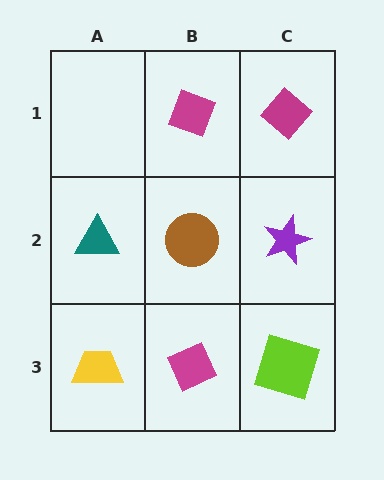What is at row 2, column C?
A purple star.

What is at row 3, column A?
A yellow trapezoid.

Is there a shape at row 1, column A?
No, that cell is empty.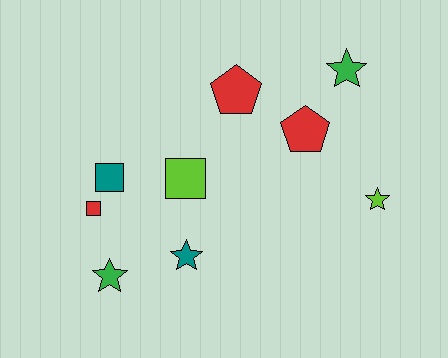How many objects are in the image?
There are 9 objects.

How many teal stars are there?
There is 1 teal star.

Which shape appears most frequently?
Star, with 4 objects.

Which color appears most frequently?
Red, with 3 objects.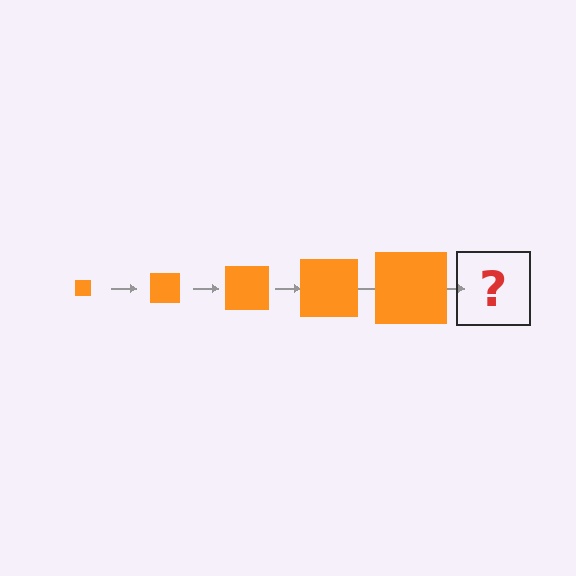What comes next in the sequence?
The next element should be an orange square, larger than the previous one.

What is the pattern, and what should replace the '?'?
The pattern is that the square gets progressively larger each step. The '?' should be an orange square, larger than the previous one.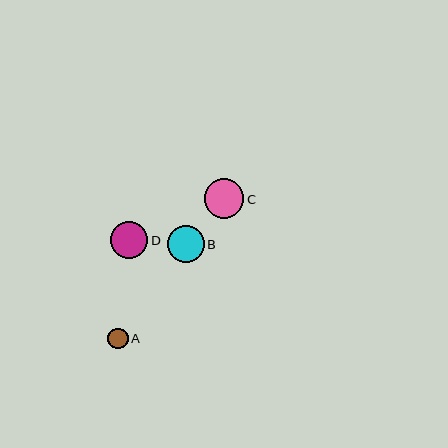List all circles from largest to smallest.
From largest to smallest: C, D, B, A.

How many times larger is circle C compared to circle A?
Circle C is approximately 2.0 times the size of circle A.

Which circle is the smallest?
Circle A is the smallest with a size of approximately 20 pixels.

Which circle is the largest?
Circle C is the largest with a size of approximately 40 pixels.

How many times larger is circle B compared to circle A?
Circle B is approximately 1.8 times the size of circle A.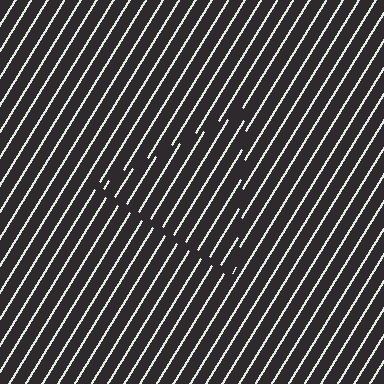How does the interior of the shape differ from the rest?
The interior of the shape contains the same grating, shifted by half a period — the contour is defined by the phase discontinuity where line-ends from the inner and outer gratings abut.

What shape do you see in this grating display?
An illusory triangle. The interior of the shape contains the same grating, shifted by half a period — the contour is defined by the phase discontinuity where line-ends from the inner and outer gratings abut.